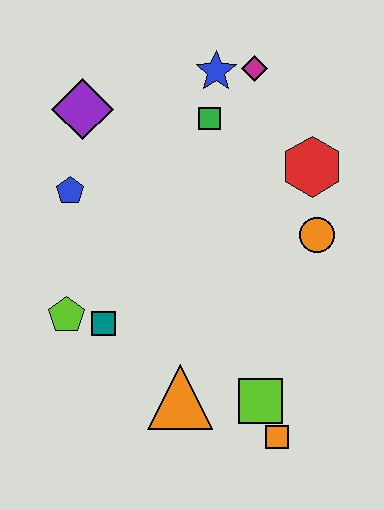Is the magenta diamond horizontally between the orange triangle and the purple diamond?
No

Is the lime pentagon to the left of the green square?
Yes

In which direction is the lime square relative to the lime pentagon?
The lime square is to the right of the lime pentagon.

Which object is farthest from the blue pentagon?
The orange square is farthest from the blue pentagon.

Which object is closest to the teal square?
The lime pentagon is closest to the teal square.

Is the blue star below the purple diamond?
No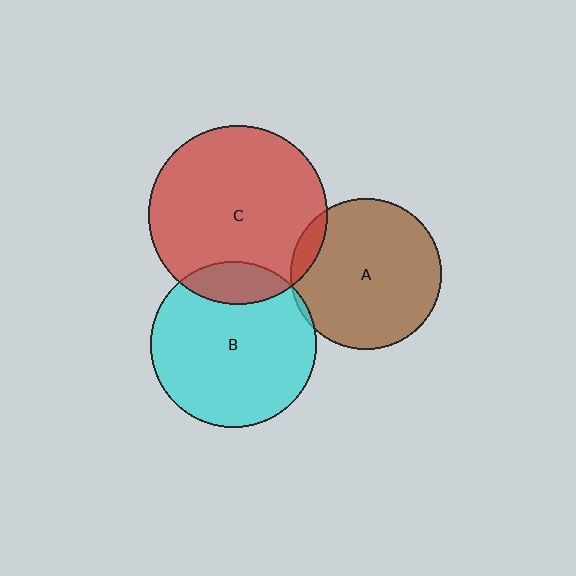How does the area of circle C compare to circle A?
Approximately 1.4 times.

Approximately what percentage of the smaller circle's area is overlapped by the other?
Approximately 10%.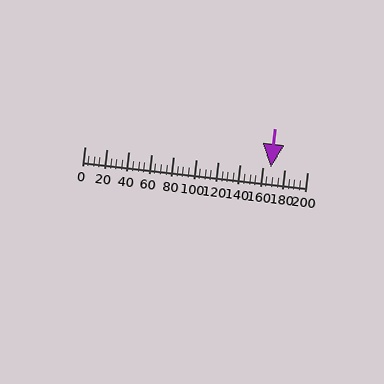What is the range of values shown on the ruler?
The ruler shows values from 0 to 200.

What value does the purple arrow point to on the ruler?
The purple arrow points to approximately 168.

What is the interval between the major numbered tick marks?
The major tick marks are spaced 20 units apart.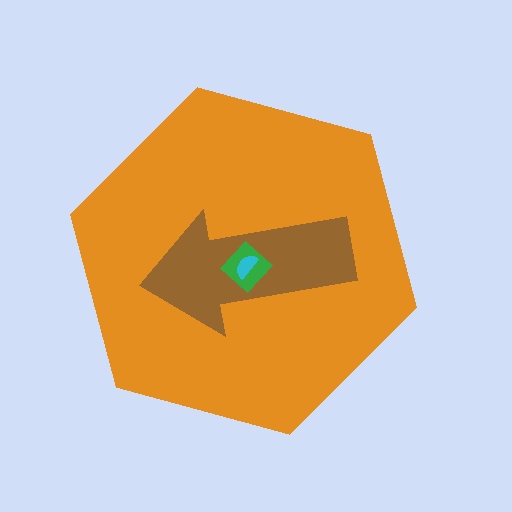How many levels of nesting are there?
4.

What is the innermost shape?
The cyan semicircle.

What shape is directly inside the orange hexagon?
The brown arrow.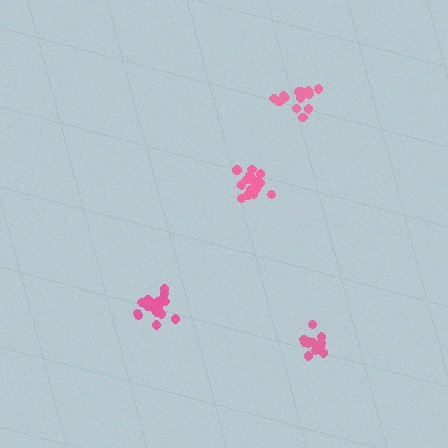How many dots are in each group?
Group 1: 14 dots, Group 2: 16 dots, Group 3: 18 dots, Group 4: 15 dots (63 total).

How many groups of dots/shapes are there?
There are 4 groups.